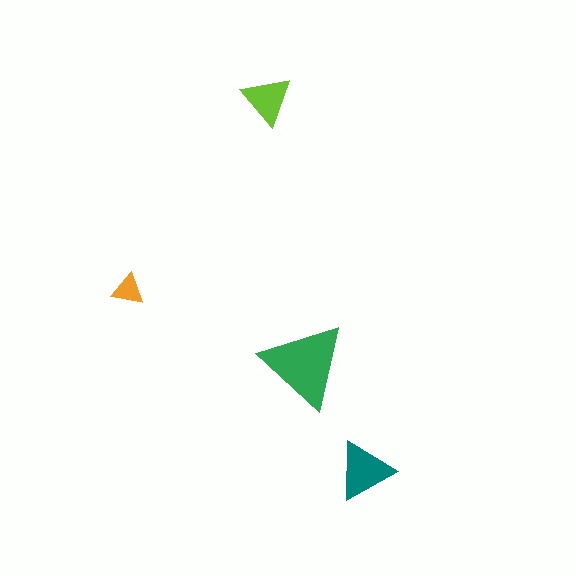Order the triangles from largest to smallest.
the green one, the teal one, the lime one, the orange one.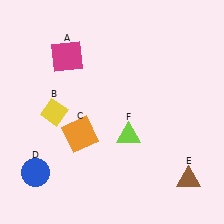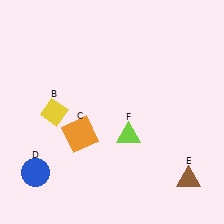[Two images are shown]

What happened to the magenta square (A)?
The magenta square (A) was removed in Image 2. It was in the top-left area of Image 1.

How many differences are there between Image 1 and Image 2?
There is 1 difference between the two images.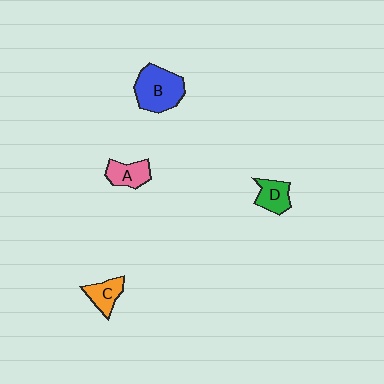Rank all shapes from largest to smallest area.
From largest to smallest: B (blue), A (pink), D (green), C (orange).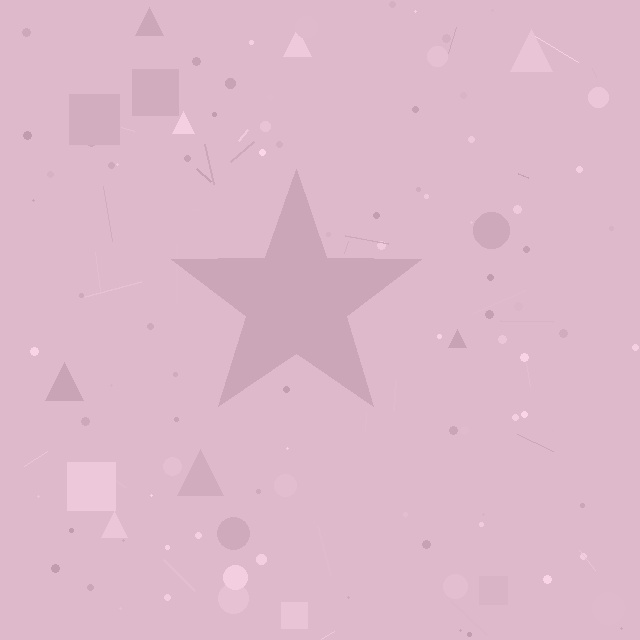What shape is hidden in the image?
A star is hidden in the image.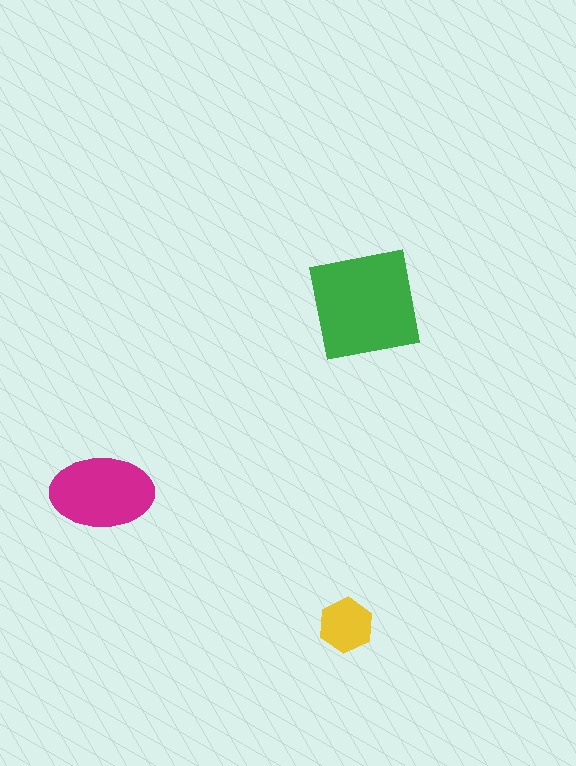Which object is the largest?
The green square.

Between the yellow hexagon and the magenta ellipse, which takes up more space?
The magenta ellipse.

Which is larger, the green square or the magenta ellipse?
The green square.